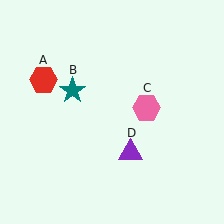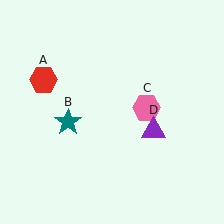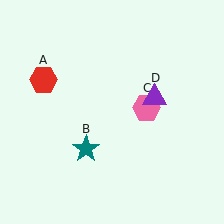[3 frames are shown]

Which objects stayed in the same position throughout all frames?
Red hexagon (object A) and pink hexagon (object C) remained stationary.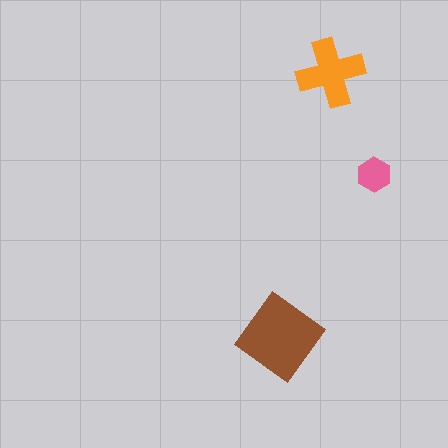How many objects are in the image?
There are 3 objects in the image.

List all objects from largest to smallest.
The brown diamond, the orange cross, the pink hexagon.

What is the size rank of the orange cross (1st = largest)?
2nd.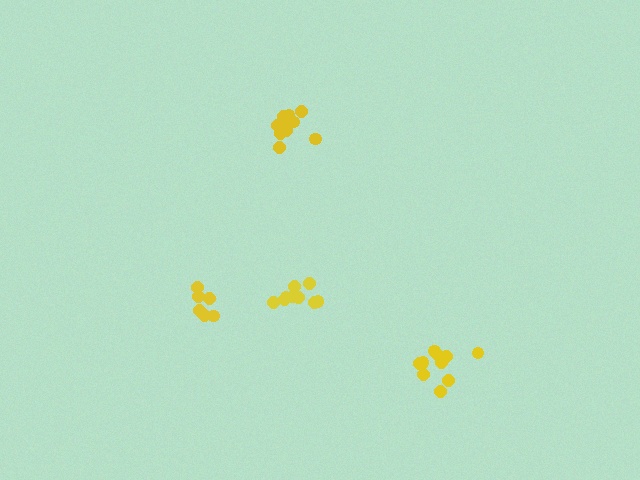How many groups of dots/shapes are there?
There are 4 groups.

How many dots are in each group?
Group 1: 10 dots, Group 2: 11 dots, Group 3: 9 dots, Group 4: 6 dots (36 total).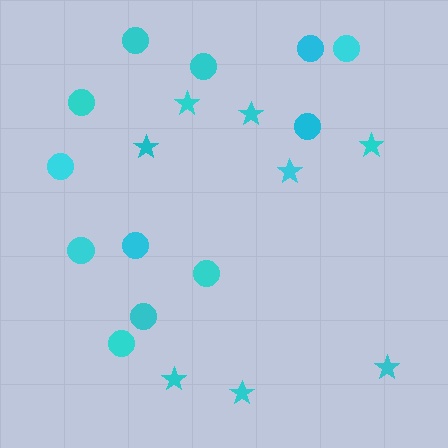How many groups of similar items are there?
There are 2 groups: one group of circles (12) and one group of stars (8).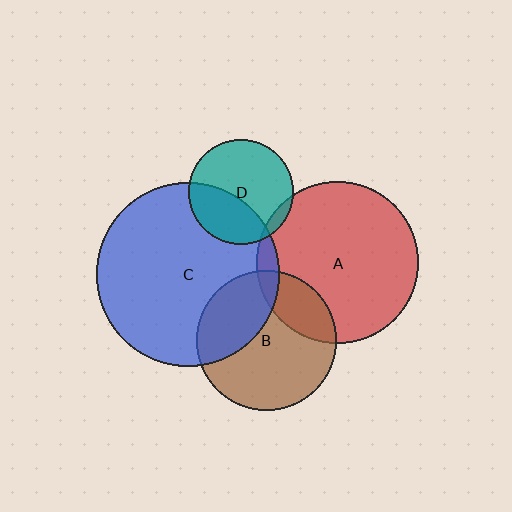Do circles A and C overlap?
Yes.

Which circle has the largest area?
Circle C (blue).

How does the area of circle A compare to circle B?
Approximately 1.3 times.